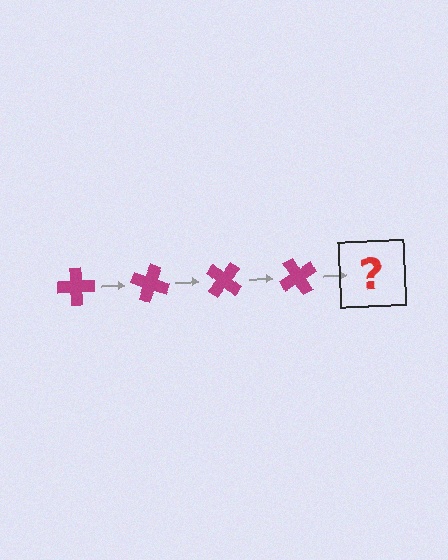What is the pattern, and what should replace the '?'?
The pattern is that the cross rotates 20 degrees each step. The '?' should be a magenta cross rotated 80 degrees.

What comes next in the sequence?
The next element should be a magenta cross rotated 80 degrees.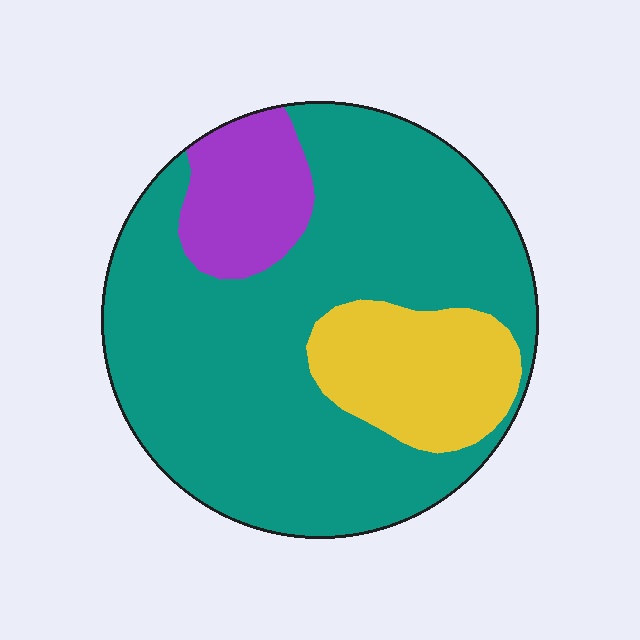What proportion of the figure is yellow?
Yellow covers 16% of the figure.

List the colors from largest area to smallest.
From largest to smallest: teal, yellow, purple.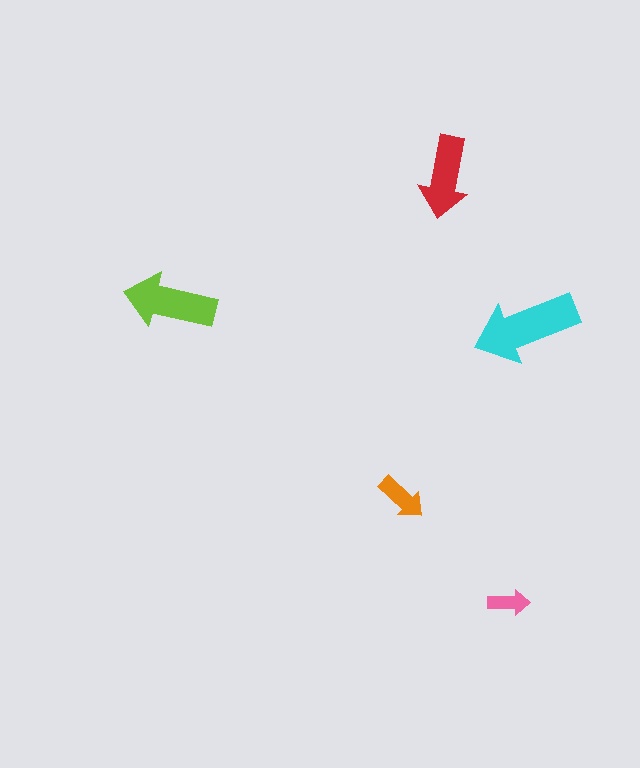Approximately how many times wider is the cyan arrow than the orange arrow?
About 2 times wider.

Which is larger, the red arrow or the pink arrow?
The red one.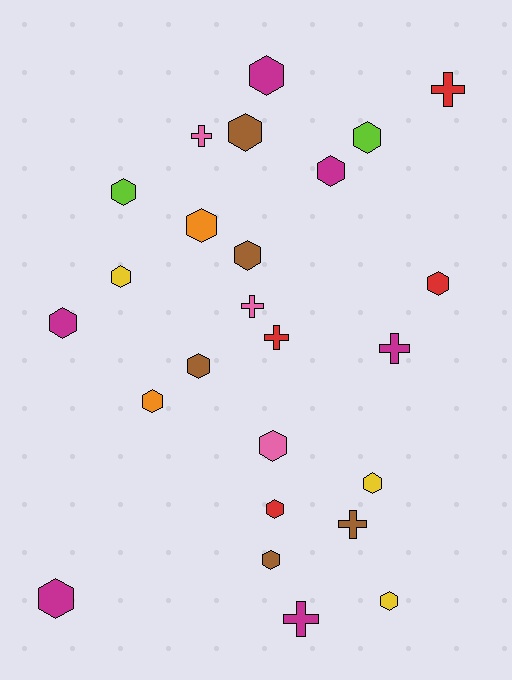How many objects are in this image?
There are 25 objects.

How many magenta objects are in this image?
There are 6 magenta objects.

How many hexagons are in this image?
There are 18 hexagons.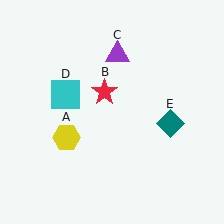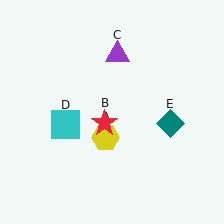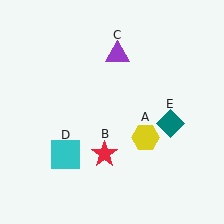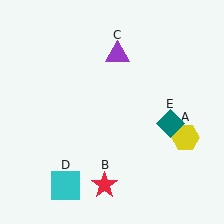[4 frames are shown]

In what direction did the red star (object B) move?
The red star (object B) moved down.